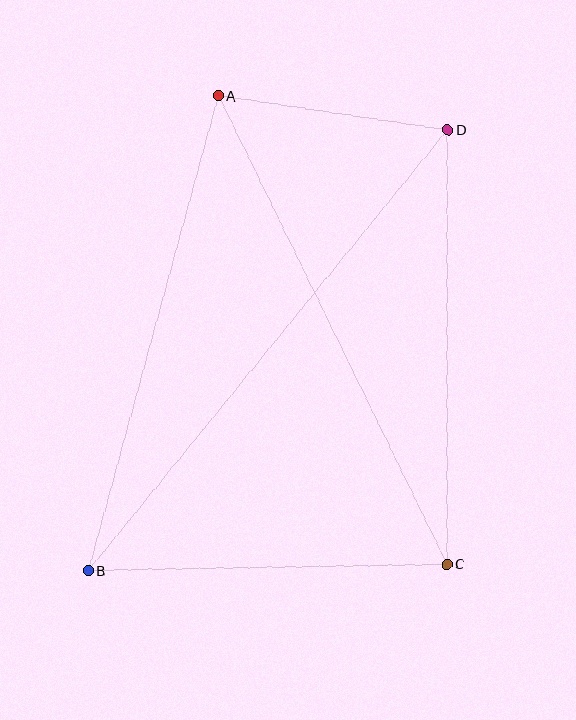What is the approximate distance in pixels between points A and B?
The distance between A and B is approximately 493 pixels.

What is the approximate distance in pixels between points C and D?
The distance between C and D is approximately 434 pixels.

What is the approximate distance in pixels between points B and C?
The distance between B and C is approximately 359 pixels.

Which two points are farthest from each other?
Points B and D are farthest from each other.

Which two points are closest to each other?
Points A and D are closest to each other.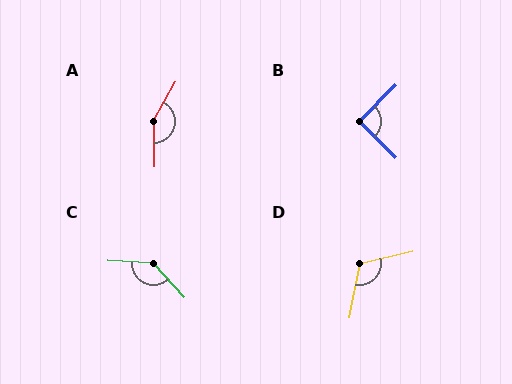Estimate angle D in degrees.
Approximately 114 degrees.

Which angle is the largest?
A, at approximately 149 degrees.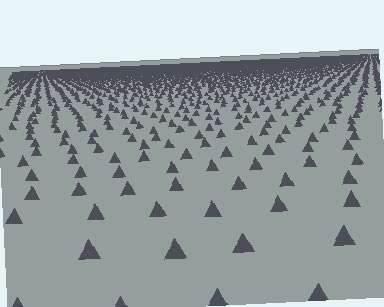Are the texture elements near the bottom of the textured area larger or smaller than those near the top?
Larger. Near the bottom, elements are closer to the viewer and appear at a bigger on-screen size.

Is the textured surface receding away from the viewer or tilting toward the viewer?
The surface is receding away from the viewer. Texture elements get smaller and denser toward the top.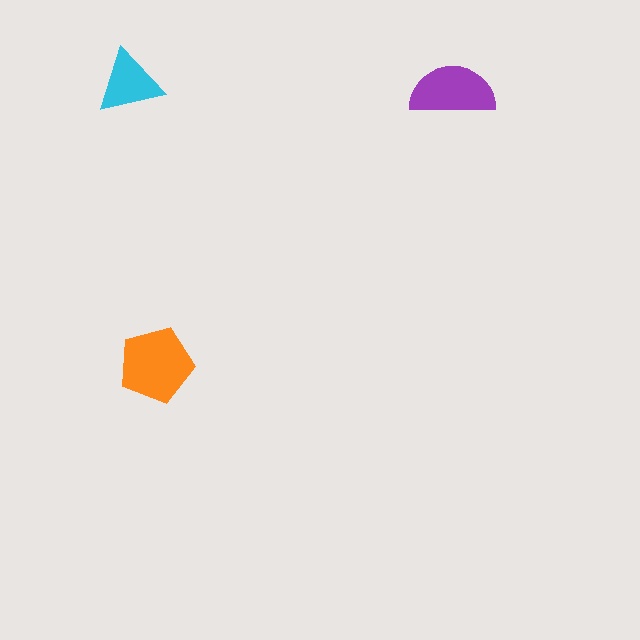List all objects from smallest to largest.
The cyan triangle, the purple semicircle, the orange pentagon.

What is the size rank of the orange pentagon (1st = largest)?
1st.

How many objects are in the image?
There are 3 objects in the image.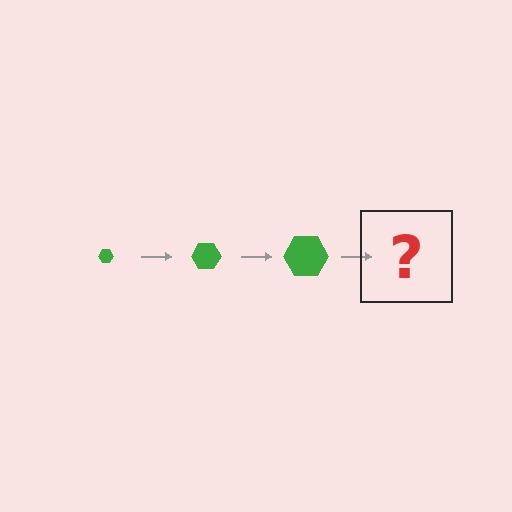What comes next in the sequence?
The next element should be a green hexagon, larger than the previous one.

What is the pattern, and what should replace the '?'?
The pattern is that the hexagon gets progressively larger each step. The '?' should be a green hexagon, larger than the previous one.